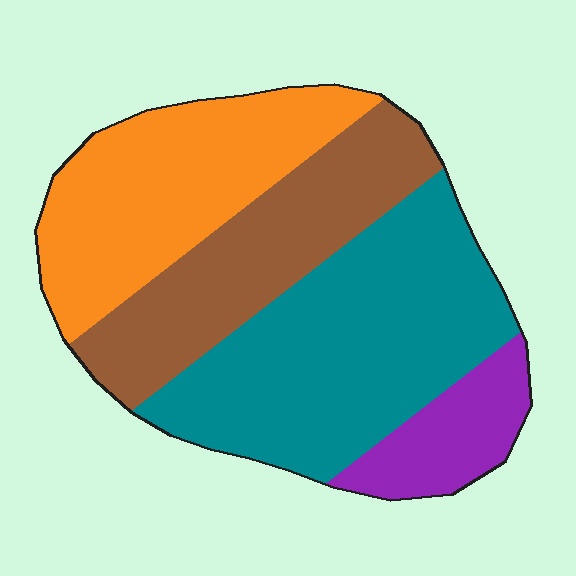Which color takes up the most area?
Teal, at roughly 40%.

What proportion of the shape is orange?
Orange covers around 25% of the shape.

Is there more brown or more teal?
Teal.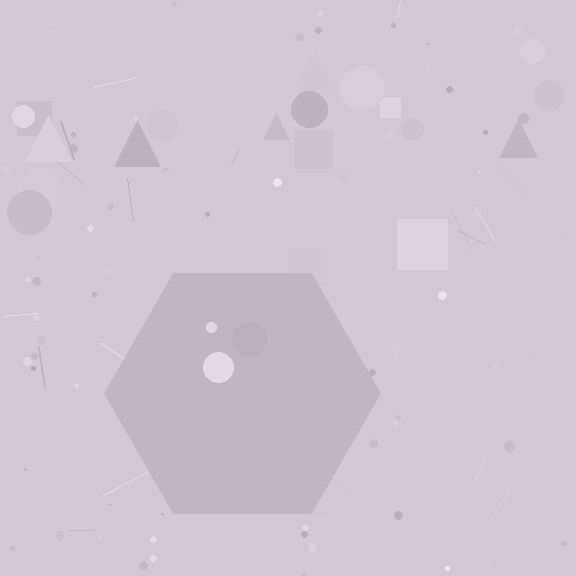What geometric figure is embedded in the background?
A hexagon is embedded in the background.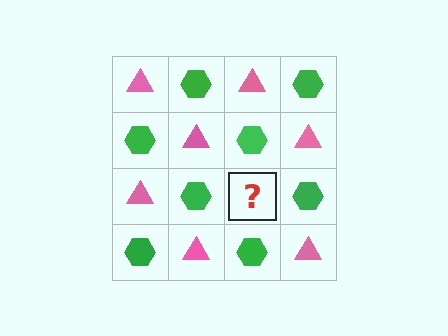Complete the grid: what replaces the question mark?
The question mark should be replaced with a pink triangle.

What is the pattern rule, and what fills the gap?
The rule is that it alternates pink triangle and green hexagon in a checkerboard pattern. The gap should be filled with a pink triangle.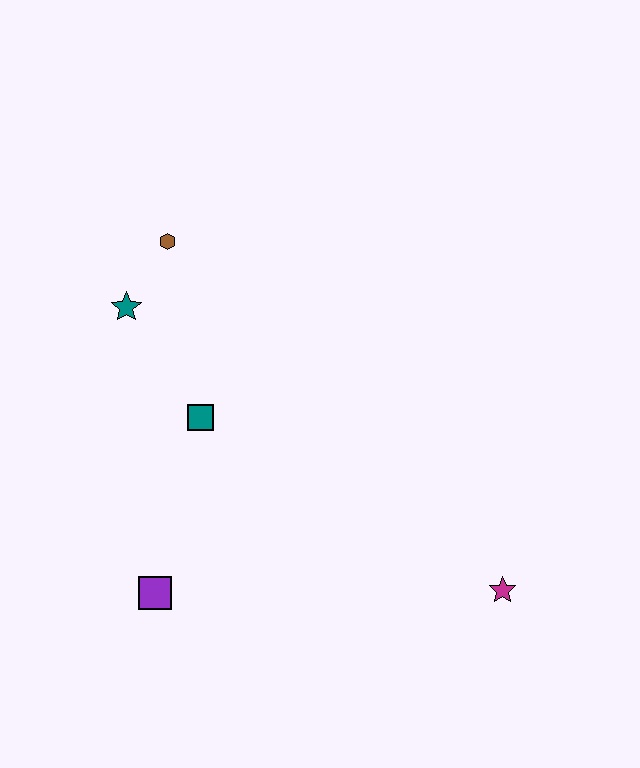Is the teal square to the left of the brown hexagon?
No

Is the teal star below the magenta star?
No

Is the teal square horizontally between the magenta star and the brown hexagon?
Yes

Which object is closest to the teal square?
The teal star is closest to the teal square.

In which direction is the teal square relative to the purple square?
The teal square is above the purple square.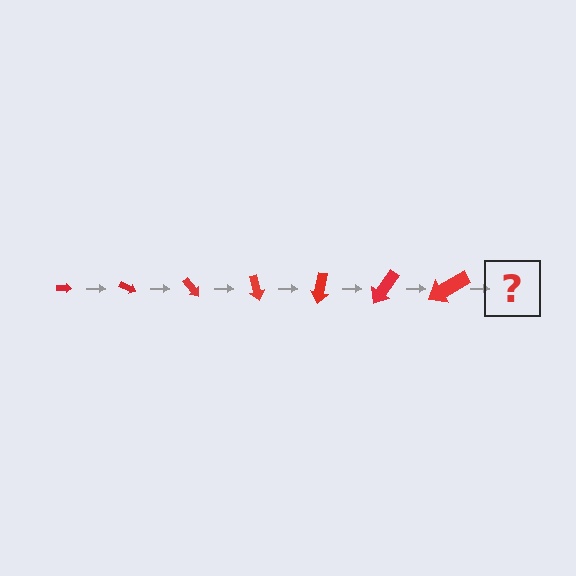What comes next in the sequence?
The next element should be an arrow, larger than the previous one and rotated 175 degrees from the start.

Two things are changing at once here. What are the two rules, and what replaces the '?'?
The two rules are that the arrow grows larger each step and it rotates 25 degrees each step. The '?' should be an arrow, larger than the previous one and rotated 175 degrees from the start.